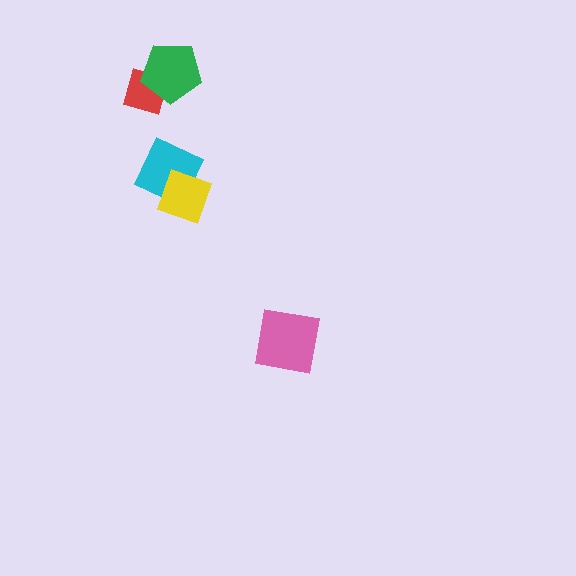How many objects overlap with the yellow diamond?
1 object overlaps with the yellow diamond.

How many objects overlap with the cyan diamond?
1 object overlaps with the cyan diamond.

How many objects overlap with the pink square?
0 objects overlap with the pink square.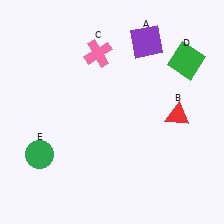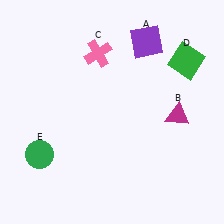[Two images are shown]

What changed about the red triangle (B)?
In Image 1, B is red. In Image 2, it changed to magenta.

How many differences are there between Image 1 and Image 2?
There is 1 difference between the two images.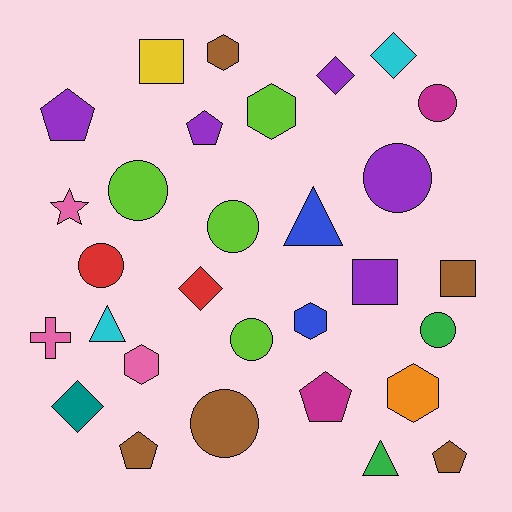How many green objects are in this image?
There are 2 green objects.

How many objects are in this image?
There are 30 objects.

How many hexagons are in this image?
There are 5 hexagons.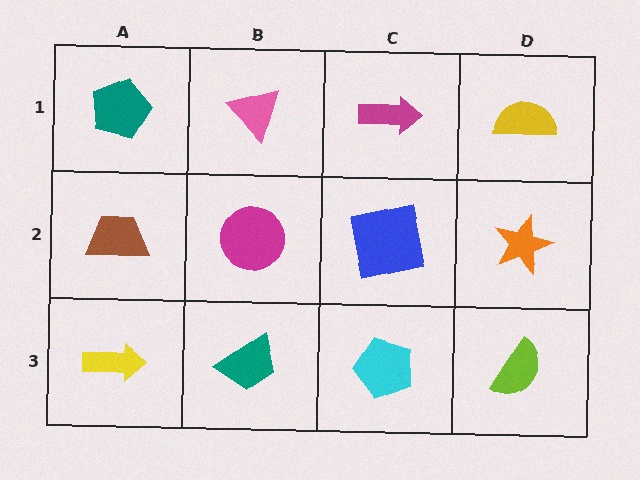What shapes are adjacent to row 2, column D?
A yellow semicircle (row 1, column D), a lime semicircle (row 3, column D), a blue square (row 2, column C).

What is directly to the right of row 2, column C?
An orange star.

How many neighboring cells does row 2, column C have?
4.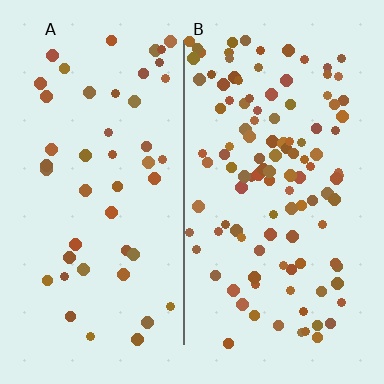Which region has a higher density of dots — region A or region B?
B (the right).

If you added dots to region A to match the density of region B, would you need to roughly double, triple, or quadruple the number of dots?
Approximately double.